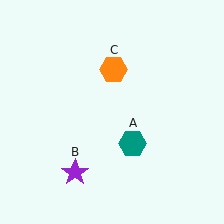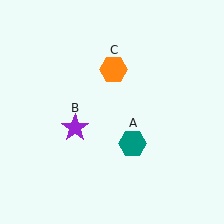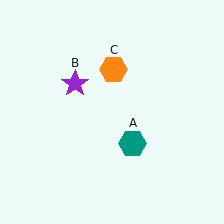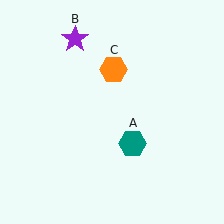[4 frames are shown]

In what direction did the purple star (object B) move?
The purple star (object B) moved up.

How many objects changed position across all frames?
1 object changed position: purple star (object B).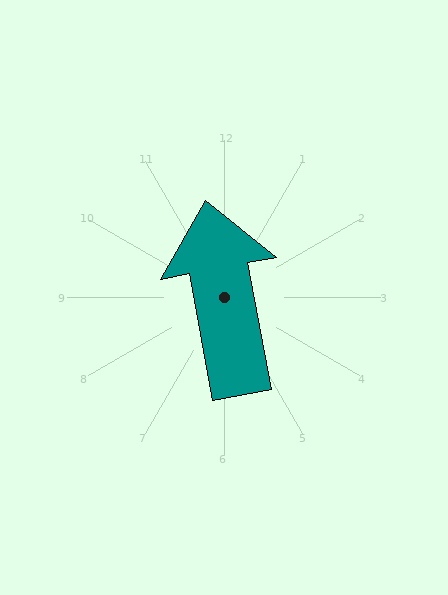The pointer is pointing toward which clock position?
Roughly 12 o'clock.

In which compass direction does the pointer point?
North.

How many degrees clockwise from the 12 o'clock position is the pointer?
Approximately 349 degrees.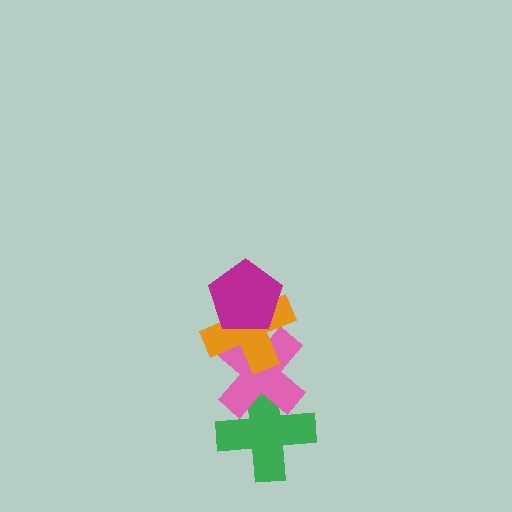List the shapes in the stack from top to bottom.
From top to bottom: the magenta pentagon, the orange cross, the pink cross, the green cross.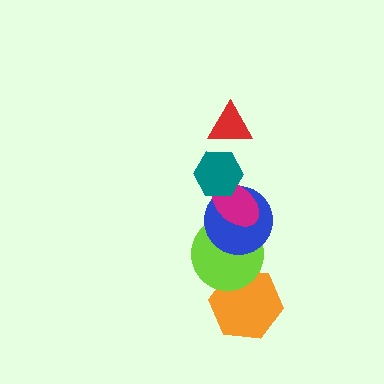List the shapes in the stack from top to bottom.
From top to bottom: the red triangle, the teal hexagon, the magenta ellipse, the blue circle, the lime circle, the orange hexagon.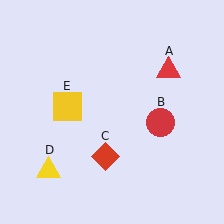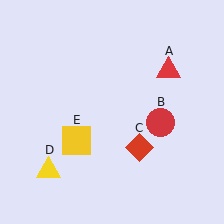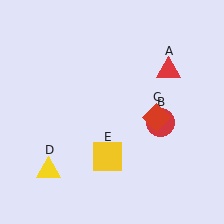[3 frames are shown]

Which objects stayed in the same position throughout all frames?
Red triangle (object A) and red circle (object B) and yellow triangle (object D) remained stationary.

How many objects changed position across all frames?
2 objects changed position: red diamond (object C), yellow square (object E).